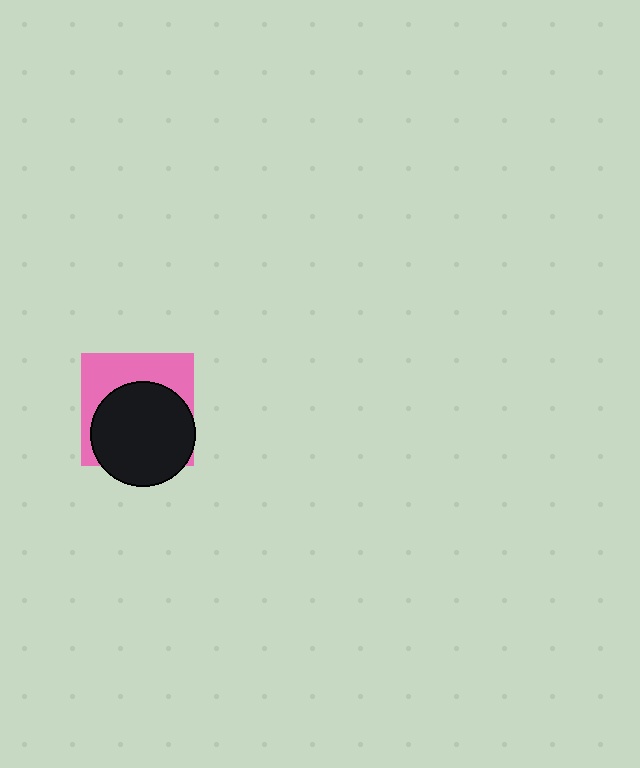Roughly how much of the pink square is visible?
A small part of it is visible (roughly 40%).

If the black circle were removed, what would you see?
You would see the complete pink square.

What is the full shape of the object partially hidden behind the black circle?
The partially hidden object is a pink square.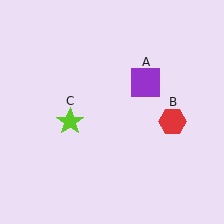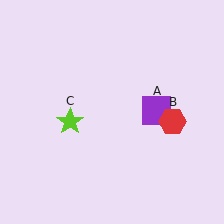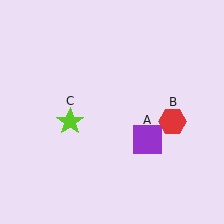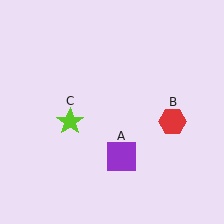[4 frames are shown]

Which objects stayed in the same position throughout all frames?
Red hexagon (object B) and lime star (object C) remained stationary.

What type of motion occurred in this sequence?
The purple square (object A) rotated clockwise around the center of the scene.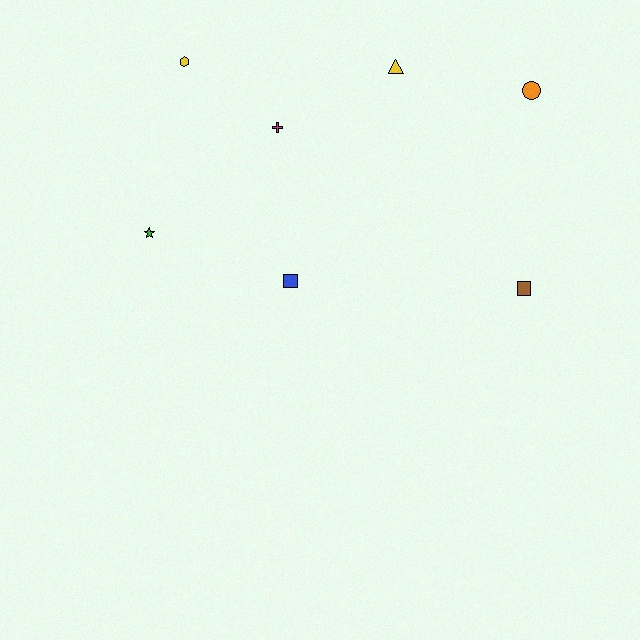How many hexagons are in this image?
There is 1 hexagon.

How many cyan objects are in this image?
There are no cyan objects.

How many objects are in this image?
There are 7 objects.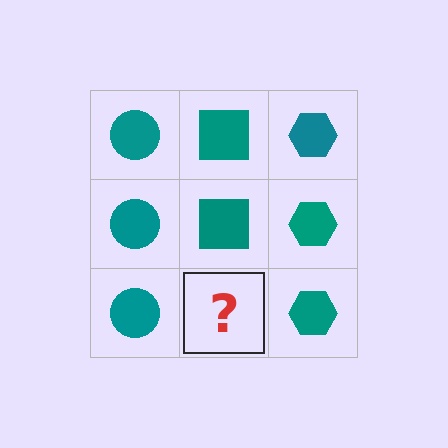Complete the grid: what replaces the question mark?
The question mark should be replaced with a teal square.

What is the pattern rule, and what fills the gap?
The rule is that each column has a consistent shape. The gap should be filled with a teal square.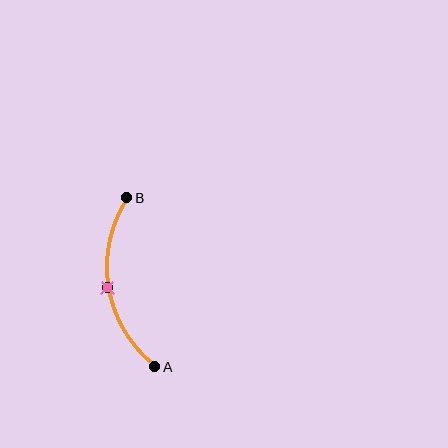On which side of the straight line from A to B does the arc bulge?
The arc bulges to the left of the straight line connecting A and B.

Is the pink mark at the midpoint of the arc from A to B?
Yes. The pink mark lies on the arc at equal arc-length from both A and B — it is the arc midpoint.